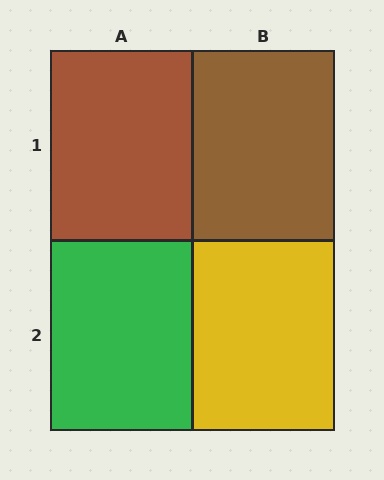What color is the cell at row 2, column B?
Yellow.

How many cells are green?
1 cell is green.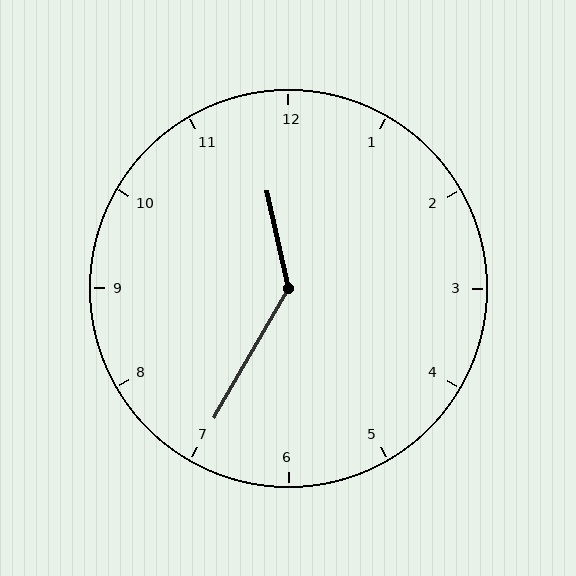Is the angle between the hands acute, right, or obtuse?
It is obtuse.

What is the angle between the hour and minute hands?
Approximately 138 degrees.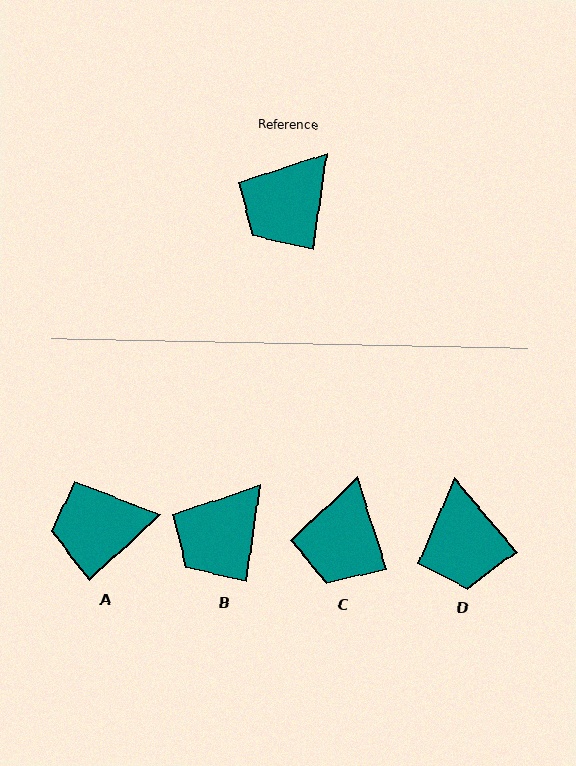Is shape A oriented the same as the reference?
No, it is off by about 39 degrees.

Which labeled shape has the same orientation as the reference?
B.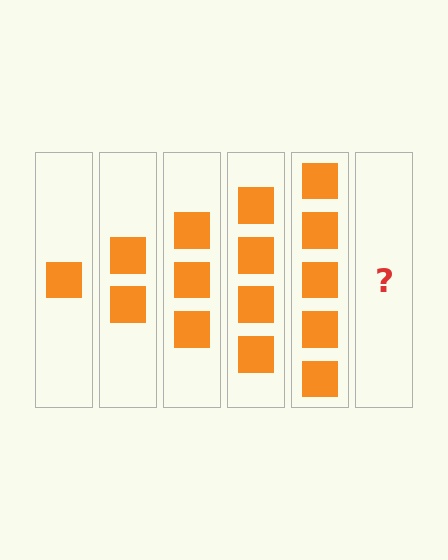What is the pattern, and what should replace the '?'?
The pattern is that each step adds one more square. The '?' should be 6 squares.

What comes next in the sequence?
The next element should be 6 squares.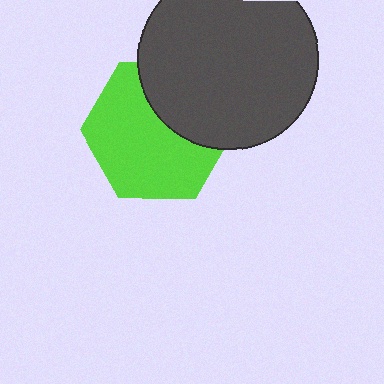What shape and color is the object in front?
The object in front is a dark gray circle.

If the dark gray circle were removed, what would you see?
You would see the complete lime hexagon.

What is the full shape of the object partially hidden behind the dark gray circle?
The partially hidden object is a lime hexagon.